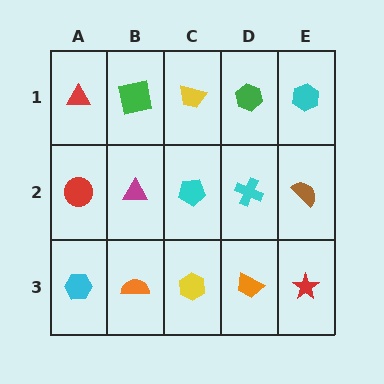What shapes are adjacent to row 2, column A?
A red triangle (row 1, column A), a cyan hexagon (row 3, column A), a magenta triangle (row 2, column B).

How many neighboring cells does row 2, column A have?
3.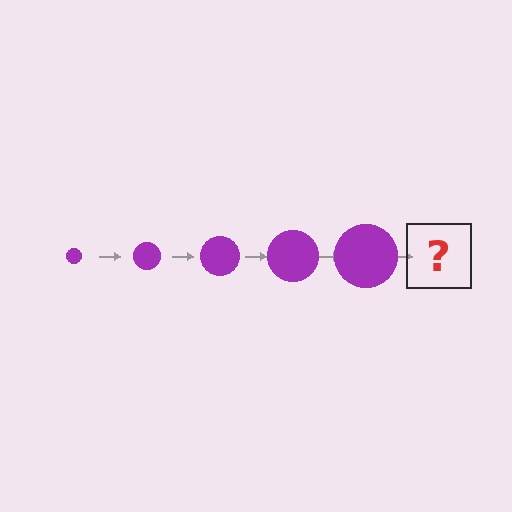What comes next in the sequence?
The next element should be a purple circle, larger than the previous one.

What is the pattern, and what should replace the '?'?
The pattern is that the circle gets progressively larger each step. The '?' should be a purple circle, larger than the previous one.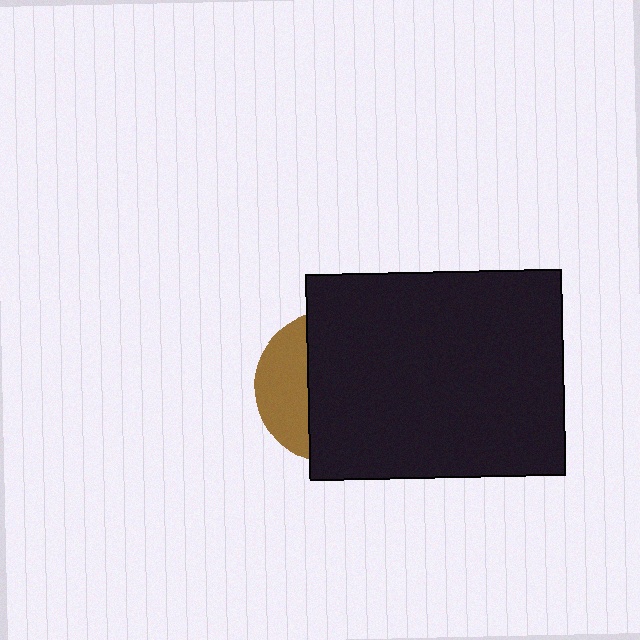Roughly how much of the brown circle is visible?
A small part of it is visible (roughly 31%).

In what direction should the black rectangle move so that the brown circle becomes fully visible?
The black rectangle should move right. That is the shortest direction to clear the overlap and leave the brown circle fully visible.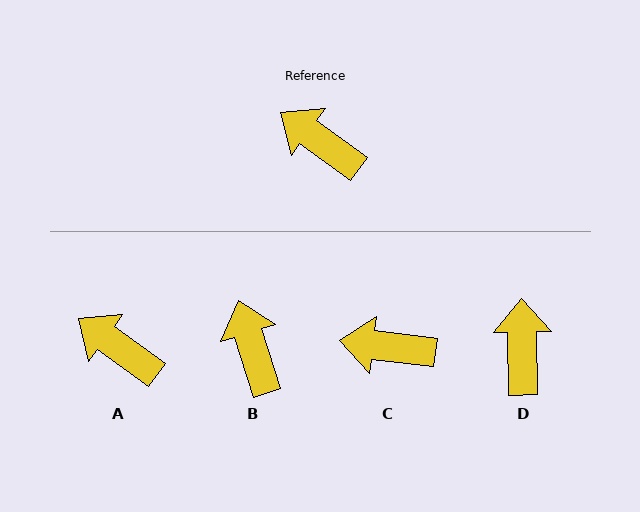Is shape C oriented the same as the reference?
No, it is off by about 29 degrees.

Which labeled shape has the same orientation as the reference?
A.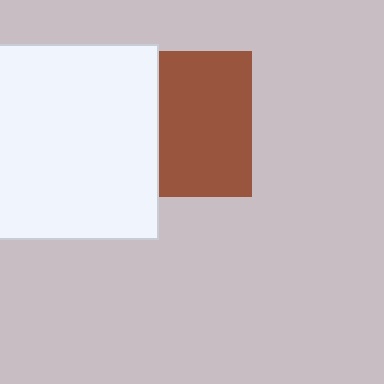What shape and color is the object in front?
The object in front is a white square.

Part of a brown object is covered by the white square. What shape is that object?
It is a square.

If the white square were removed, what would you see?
You would see the complete brown square.